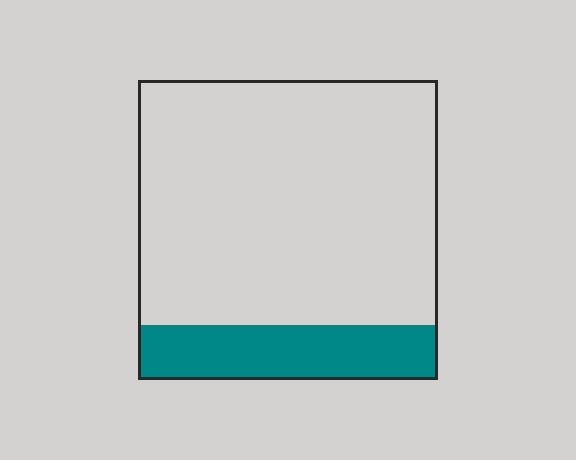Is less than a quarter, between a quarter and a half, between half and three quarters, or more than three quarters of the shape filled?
Less than a quarter.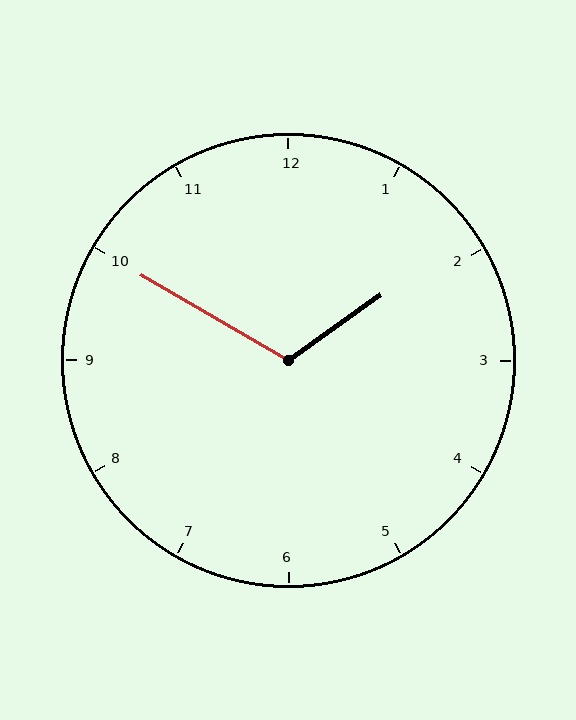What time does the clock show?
1:50.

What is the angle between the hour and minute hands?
Approximately 115 degrees.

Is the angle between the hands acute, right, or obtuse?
It is obtuse.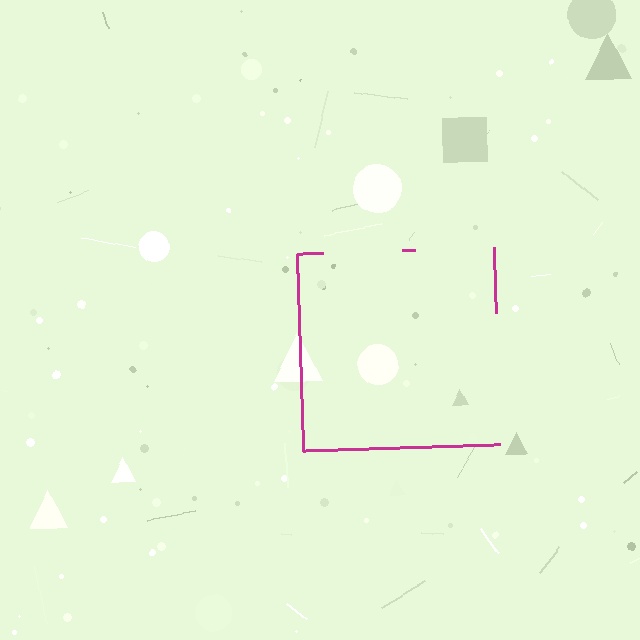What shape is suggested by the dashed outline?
The dashed outline suggests a square.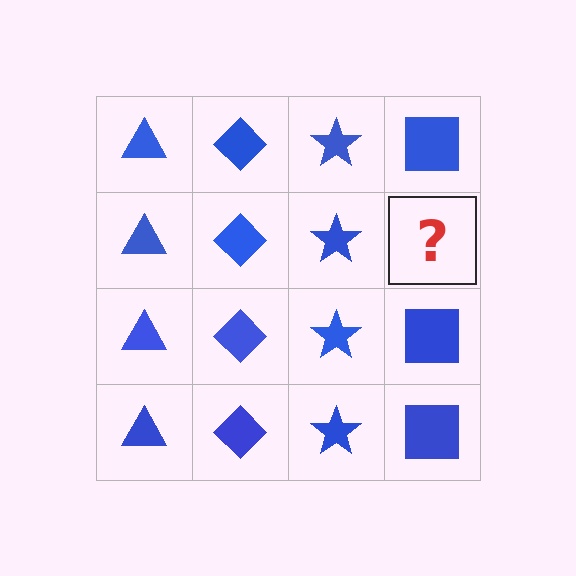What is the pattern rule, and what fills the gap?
The rule is that each column has a consistent shape. The gap should be filled with a blue square.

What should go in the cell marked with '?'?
The missing cell should contain a blue square.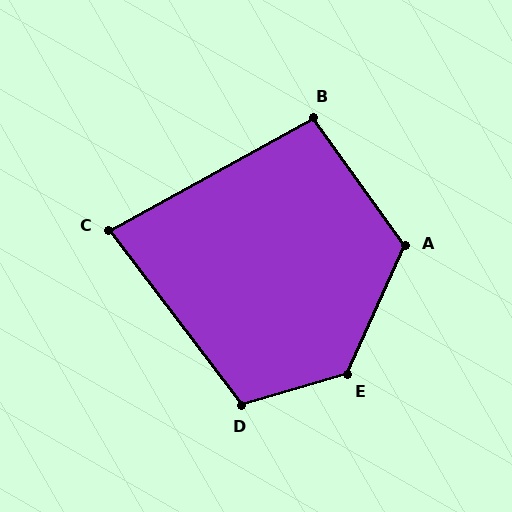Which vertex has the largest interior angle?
E, at approximately 130 degrees.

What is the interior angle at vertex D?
Approximately 111 degrees (obtuse).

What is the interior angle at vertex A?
Approximately 120 degrees (obtuse).